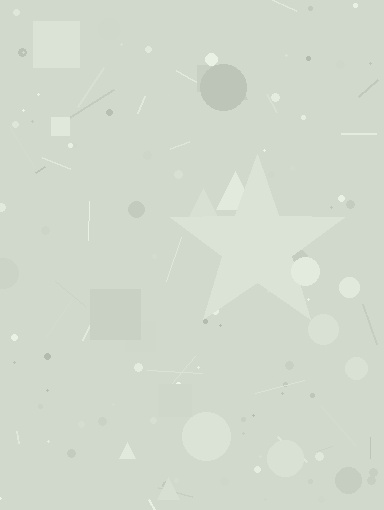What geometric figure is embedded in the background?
A star is embedded in the background.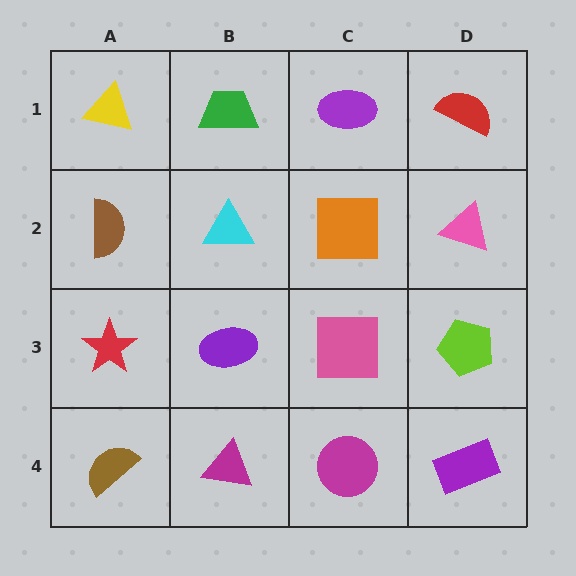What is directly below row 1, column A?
A brown semicircle.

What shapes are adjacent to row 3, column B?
A cyan triangle (row 2, column B), a magenta triangle (row 4, column B), a red star (row 3, column A), a pink square (row 3, column C).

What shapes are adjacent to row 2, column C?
A purple ellipse (row 1, column C), a pink square (row 3, column C), a cyan triangle (row 2, column B), a pink triangle (row 2, column D).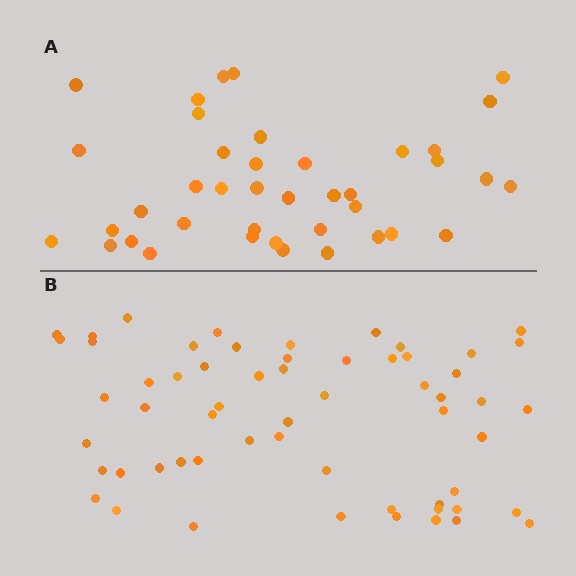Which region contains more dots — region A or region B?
Region B (the bottom region) has more dots.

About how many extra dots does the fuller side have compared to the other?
Region B has approximately 20 more dots than region A.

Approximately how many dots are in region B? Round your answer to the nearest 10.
About 60 dots. (The exact count is 59, which rounds to 60.)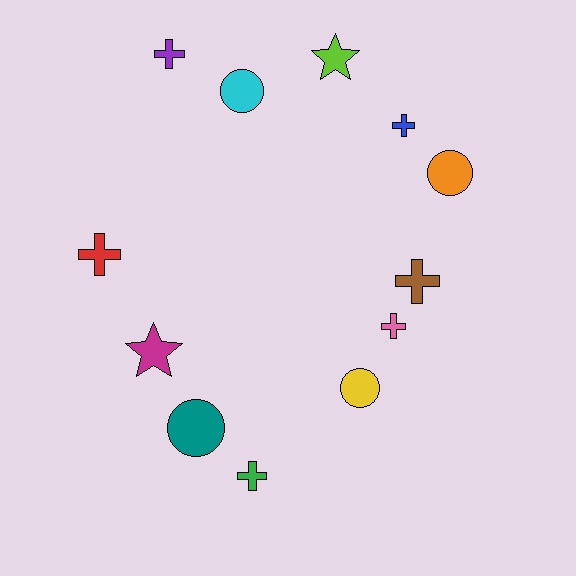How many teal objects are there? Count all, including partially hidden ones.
There is 1 teal object.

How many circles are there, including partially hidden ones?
There are 4 circles.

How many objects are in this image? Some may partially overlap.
There are 12 objects.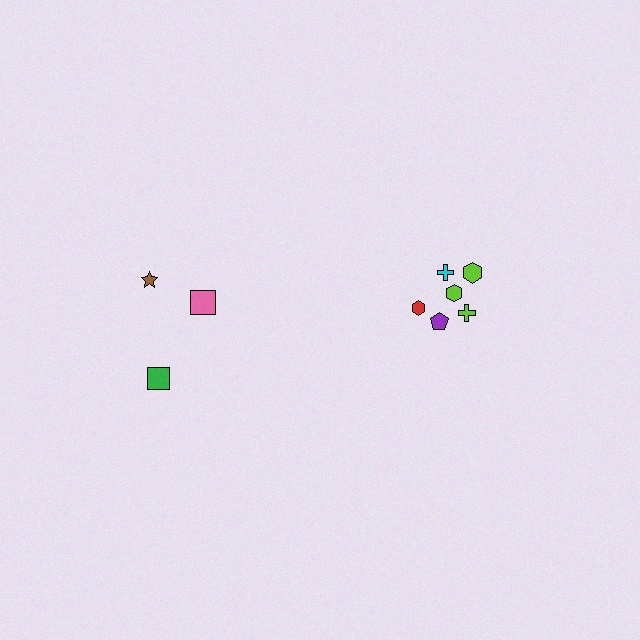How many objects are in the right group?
There are 6 objects.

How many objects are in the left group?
There are 3 objects.